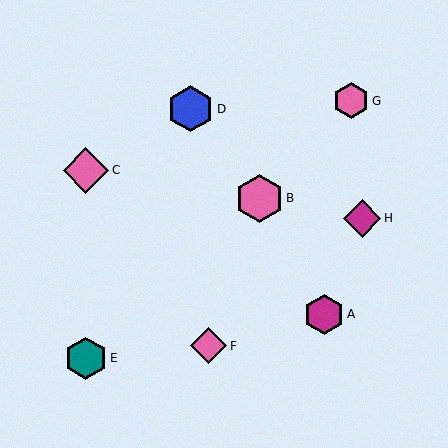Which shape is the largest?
The pink hexagon (labeled B) is the largest.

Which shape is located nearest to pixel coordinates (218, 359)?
The pink diamond (labeled F) at (208, 346) is nearest to that location.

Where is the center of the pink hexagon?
The center of the pink hexagon is at (351, 101).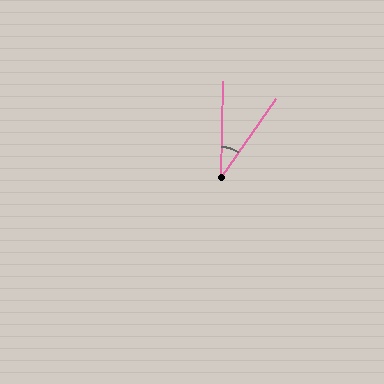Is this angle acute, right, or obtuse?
It is acute.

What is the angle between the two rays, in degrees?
Approximately 34 degrees.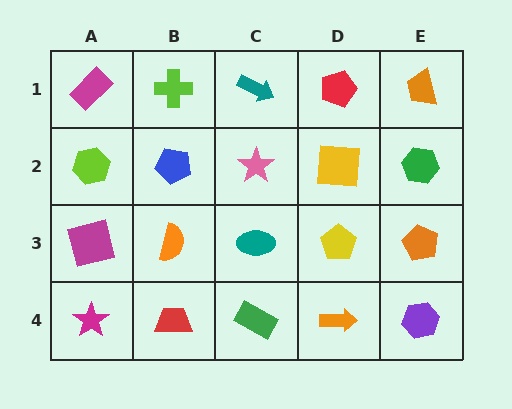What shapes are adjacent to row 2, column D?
A red pentagon (row 1, column D), a yellow pentagon (row 3, column D), a pink star (row 2, column C), a green hexagon (row 2, column E).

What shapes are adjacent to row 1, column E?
A green hexagon (row 2, column E), a red pentagon (row 1, column D).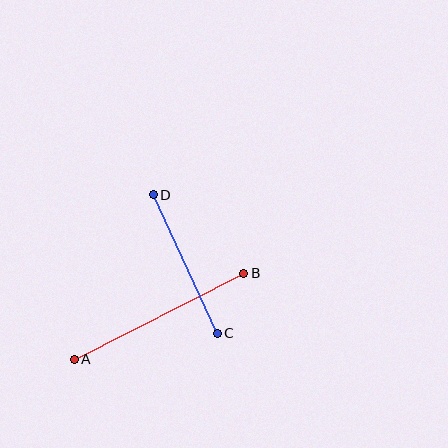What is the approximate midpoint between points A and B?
The midpoint is at approximately (159, 316) pixels.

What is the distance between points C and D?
The distance is approximately 152 pixels.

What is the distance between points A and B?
The distance is approximately 190 pixels.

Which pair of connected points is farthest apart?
Points A and B are farthest apart.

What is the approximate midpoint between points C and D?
The midpoint is at approximately (185, 264) pixels.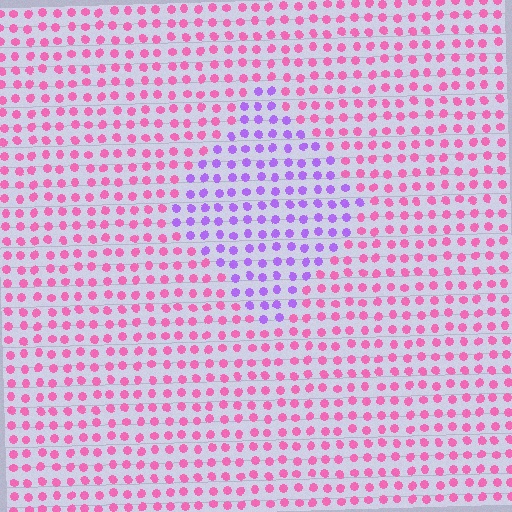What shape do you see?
I see a diamond.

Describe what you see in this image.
The image is filled with small pink elements in a uniform arrangement. A diamond-shaped region is visible where the elements are tinted to a slightly different hue, forming a subtle color boundary.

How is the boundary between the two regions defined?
The boundary is defined purely by a slight shift in hue (about 55 degrees). Spacing, size, and orientation are identical on both sides.